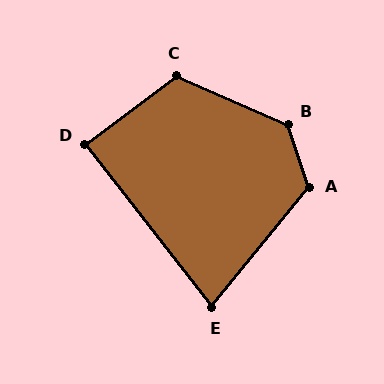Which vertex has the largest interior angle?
B, at approximately 132 degrees.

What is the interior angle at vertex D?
Approximately 89 degrees (approximately right).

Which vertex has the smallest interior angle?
E, at approximately 77 degrees.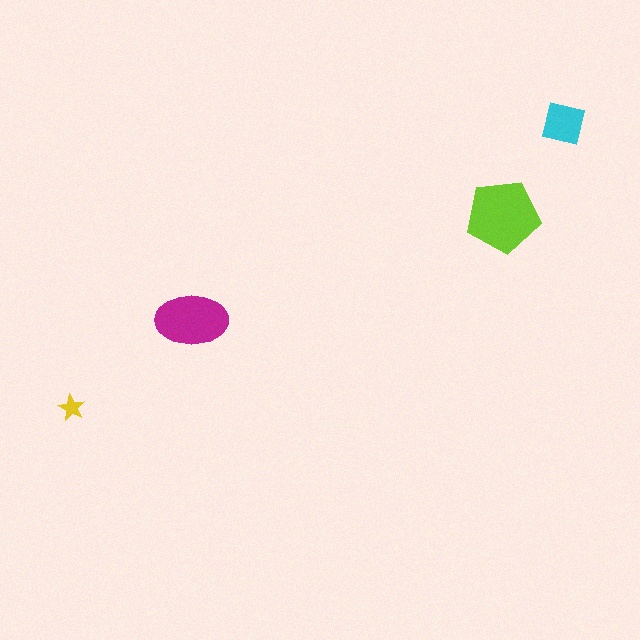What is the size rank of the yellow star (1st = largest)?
4th.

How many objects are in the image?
There are 4 objects in the image.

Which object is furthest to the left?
The yellow star is leftmost.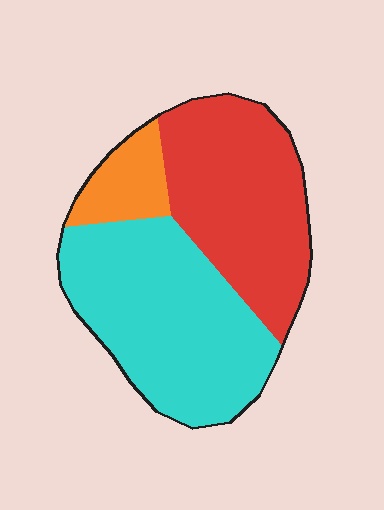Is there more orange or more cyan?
Cyan.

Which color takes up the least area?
Orange, at roughly 10%.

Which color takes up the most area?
Cyan, at roughly 50%.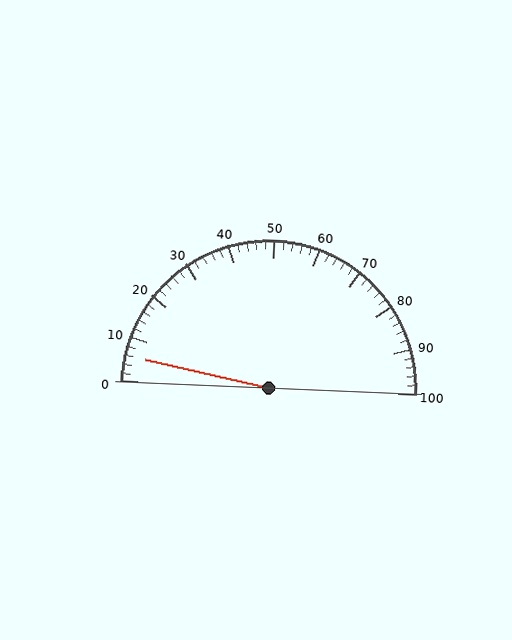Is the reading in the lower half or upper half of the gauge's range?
The reading is in the lower half of the range (0 to 100).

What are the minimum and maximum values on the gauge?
The gauge ranges from 0 to 100.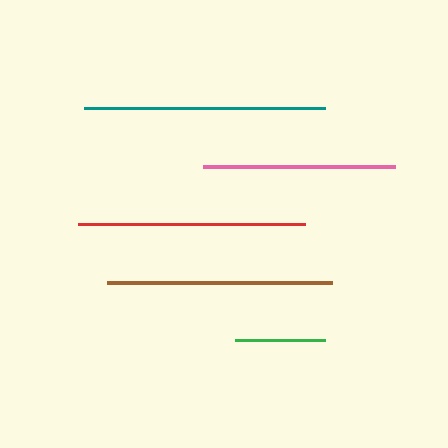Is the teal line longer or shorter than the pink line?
The teal line is longer than the pink line.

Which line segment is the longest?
The teal line is the longest at approximately 241 pixels.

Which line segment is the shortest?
The green line is the shortest at approximately 90 pixels.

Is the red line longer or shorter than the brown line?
The red line is longer than the brown line.